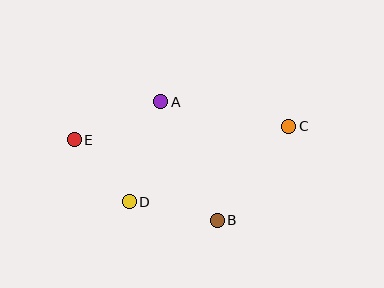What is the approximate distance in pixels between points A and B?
The distance between A and B is approximately 131 pixels.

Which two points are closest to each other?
Points D and E are closest to each other.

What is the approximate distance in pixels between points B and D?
The distance between B and D is approximately 90 pixels.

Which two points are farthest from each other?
Points C and E are farthest from each other.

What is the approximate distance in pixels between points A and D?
The distance between A and D is approximately 105 pixels.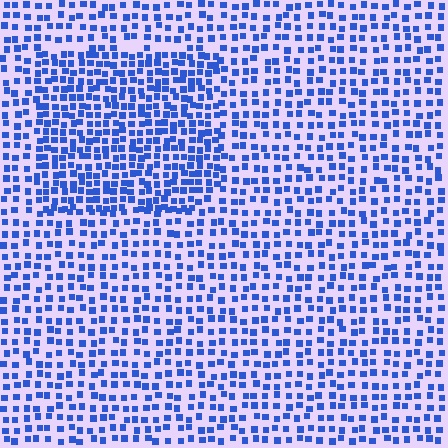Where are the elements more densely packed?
The elements are more densely packed inside the rectangle boundary.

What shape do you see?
I see a rectangle.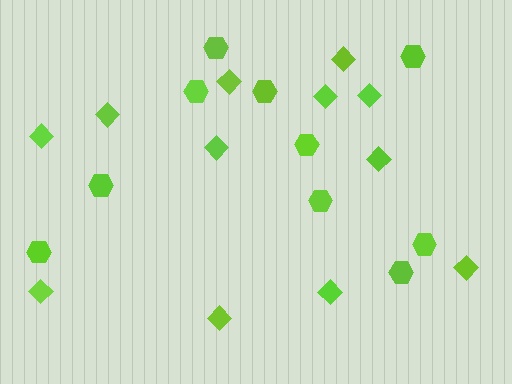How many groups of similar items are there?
There are 2 groups: one group of hexagons (10) and one group of diamonds (12).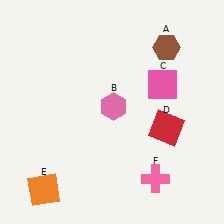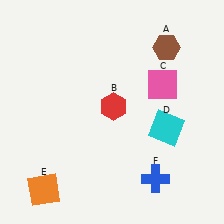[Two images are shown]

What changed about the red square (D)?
In Image 1, D is red. In Image 2, it changed to cyan.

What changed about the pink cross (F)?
In Image 1, F is pink. In Image 2, it changed to blue.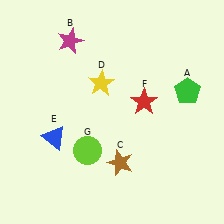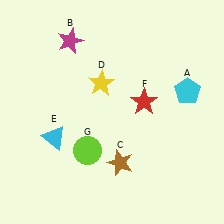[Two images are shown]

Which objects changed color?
A changed from green to cyan. E changed from blue to cyan.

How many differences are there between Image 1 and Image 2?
There are 2 differences between the two images.